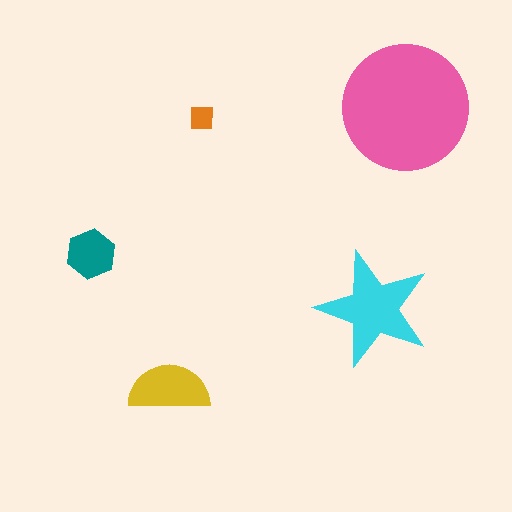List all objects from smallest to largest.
The orange square, the teal hexagon, the yellow semicircle, the cyan star, the pink circle.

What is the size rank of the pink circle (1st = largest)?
1st.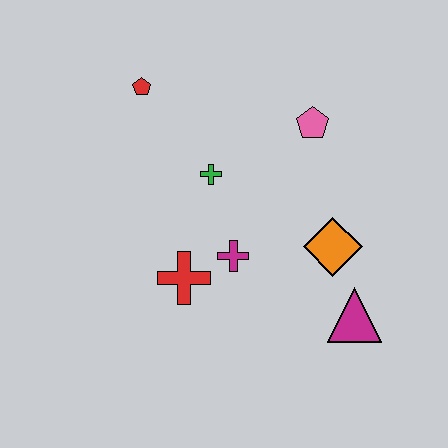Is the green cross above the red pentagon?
No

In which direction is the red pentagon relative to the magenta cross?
The red pentagon is above the magenta cross.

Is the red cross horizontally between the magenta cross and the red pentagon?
Yes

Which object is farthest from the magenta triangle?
The red pentagon is farthest from the magenta triangle.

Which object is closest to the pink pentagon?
The green cross is closest to the pink pentagon.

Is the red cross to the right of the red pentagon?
Yes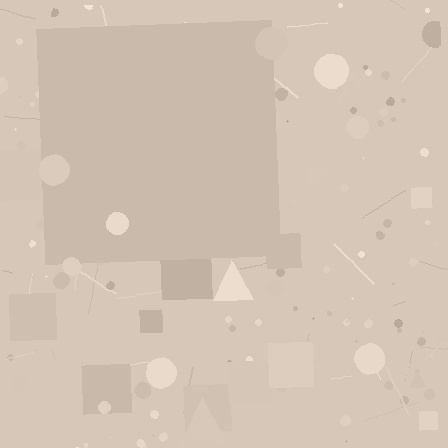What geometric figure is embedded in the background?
A square is embedded in the background.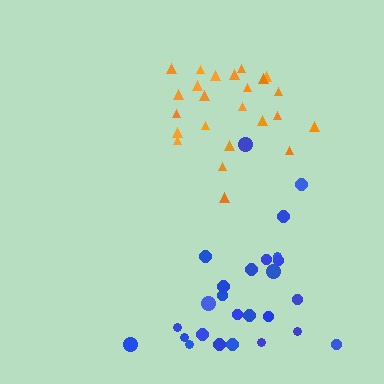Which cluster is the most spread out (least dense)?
Blue.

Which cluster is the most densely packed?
Orange.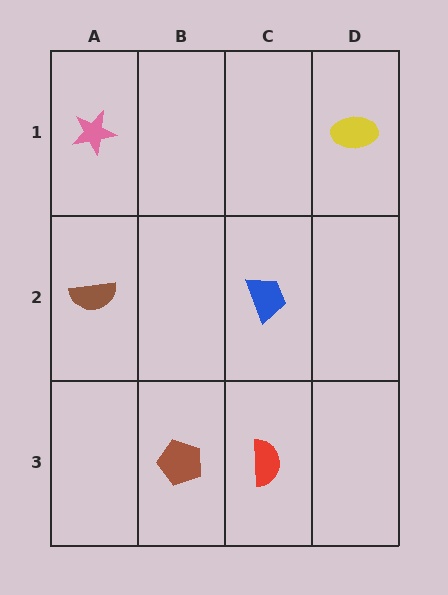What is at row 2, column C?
A blue trapezoid.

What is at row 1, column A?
A pink star.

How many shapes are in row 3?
2 shapes.